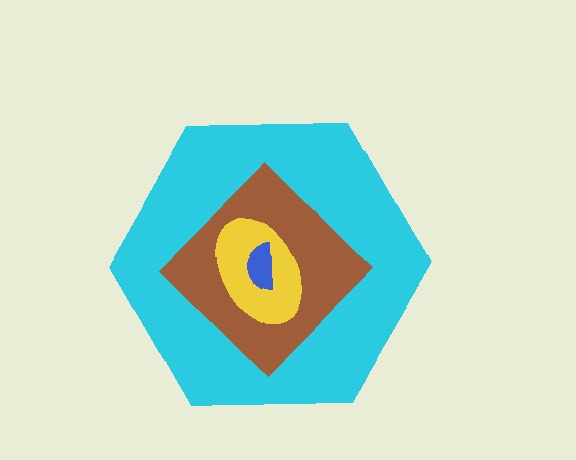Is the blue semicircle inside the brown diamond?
Yes.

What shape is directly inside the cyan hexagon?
The brown diamond.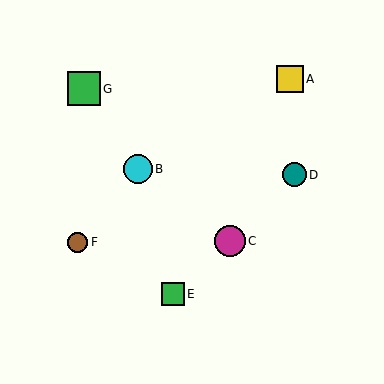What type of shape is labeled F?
Shape F is a brown circle.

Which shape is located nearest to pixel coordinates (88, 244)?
The brown circle (labeled F) at (78, 242) is nearest to that location.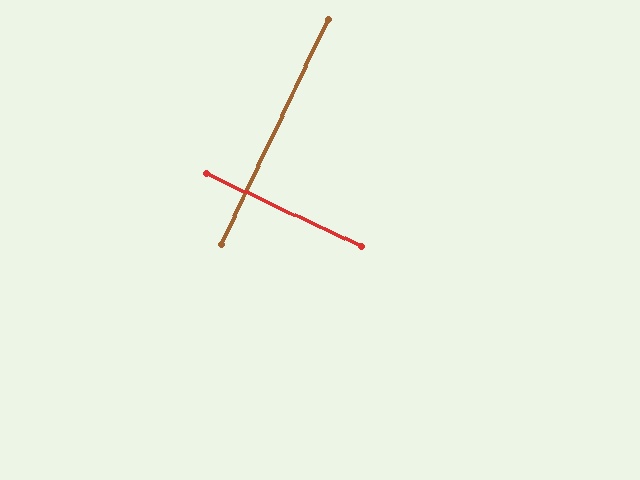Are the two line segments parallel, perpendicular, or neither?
Perpendicular — they meet at approximately 90°.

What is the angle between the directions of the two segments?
Approximately 90 degrees.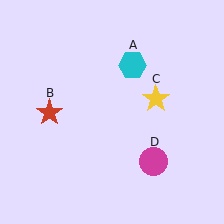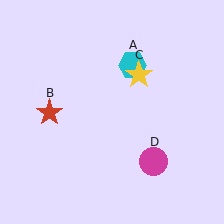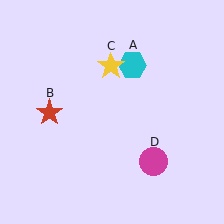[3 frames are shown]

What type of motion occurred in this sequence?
The yellow star (object C) rotated counterclockwise around the center of the scene.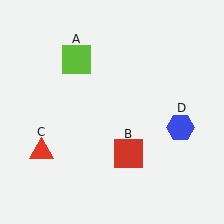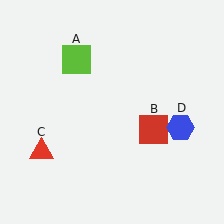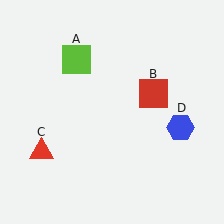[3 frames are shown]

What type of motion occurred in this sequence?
The red square (object B) rotated counterclockwise around the center of the scene.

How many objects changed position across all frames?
1 object changed position: red square (object B).